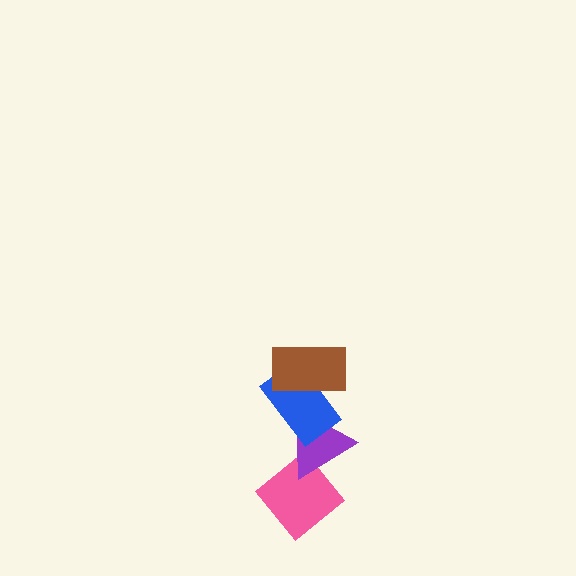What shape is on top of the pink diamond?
The purple triangle is on top of the pink diamond.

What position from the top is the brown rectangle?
The brown rectangle is 1st from the top.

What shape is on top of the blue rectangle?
The brown rectangle is on top of the blue rectangle.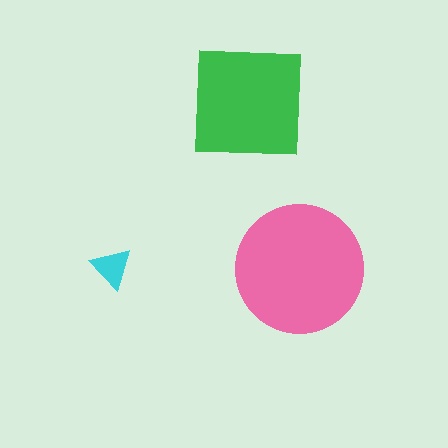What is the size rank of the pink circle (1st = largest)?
1st.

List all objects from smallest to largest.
The cyan triangle, the green square, the pink circle.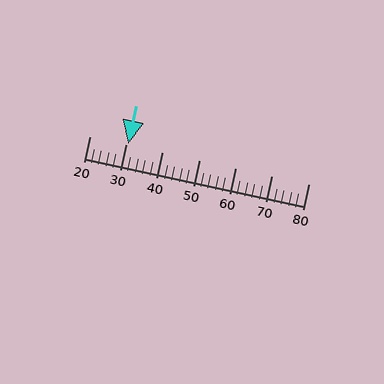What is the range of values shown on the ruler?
The ruler shows values from 20 to 80.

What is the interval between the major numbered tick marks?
The major tick marks are spaced 10 units apart.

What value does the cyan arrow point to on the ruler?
The cyan arrow points to approximately 30.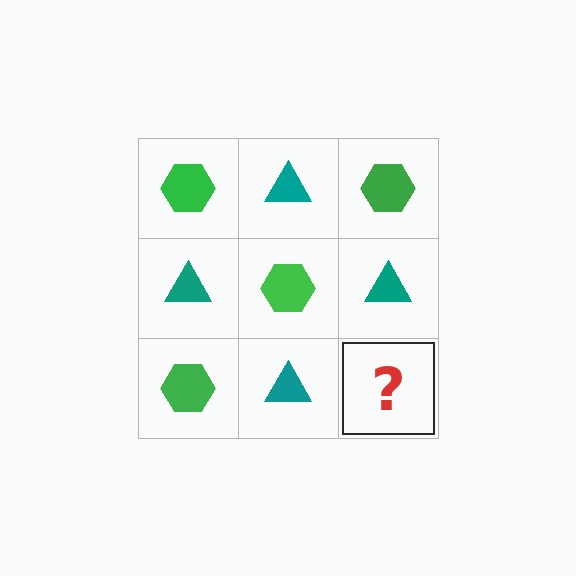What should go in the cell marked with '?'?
The missing cell should contain a green hexagon.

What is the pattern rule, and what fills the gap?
The rule is that it alternates green hexagon and teal triangle in a checkerboard pattern. The gap should be filled with a green hexagon.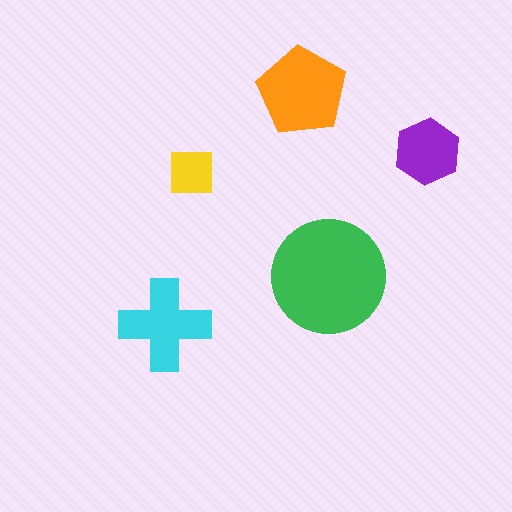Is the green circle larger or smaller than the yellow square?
Larger.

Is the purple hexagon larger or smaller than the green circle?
Smaller.